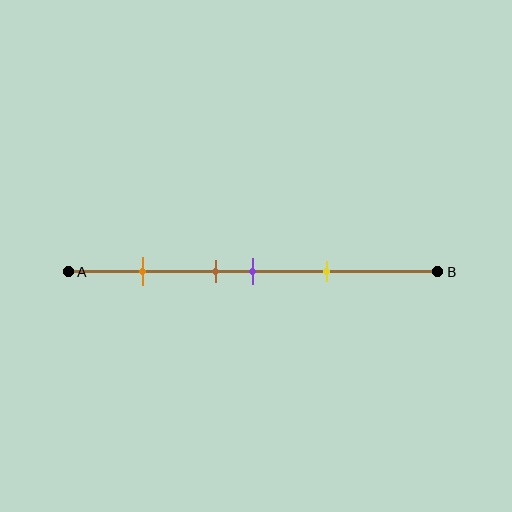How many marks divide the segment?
There are 4 marks dividing the segment.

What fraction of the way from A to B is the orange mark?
The orange mark is approximately 20% (0.2) of the way from A to B.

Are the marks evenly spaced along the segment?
No, the marks are not evenly spaced.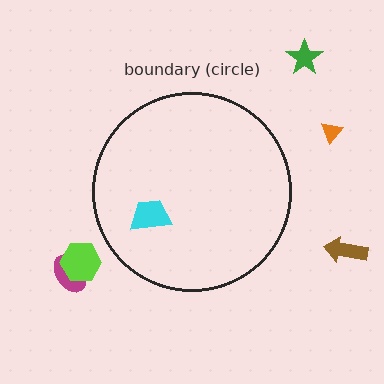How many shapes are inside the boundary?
1 inside, 5 outside.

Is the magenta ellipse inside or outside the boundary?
Outside.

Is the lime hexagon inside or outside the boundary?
Outside.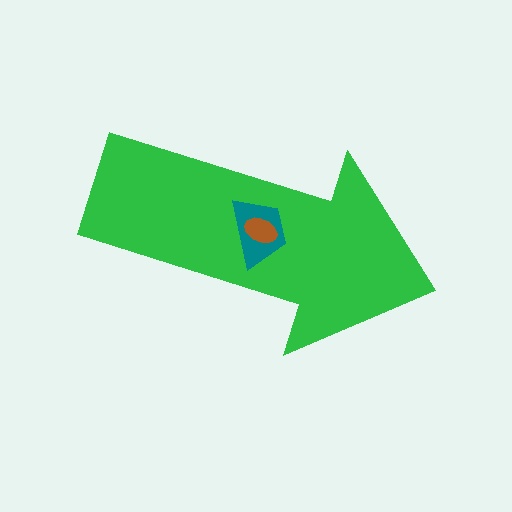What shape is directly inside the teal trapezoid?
The brown ellipse.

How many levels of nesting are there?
3.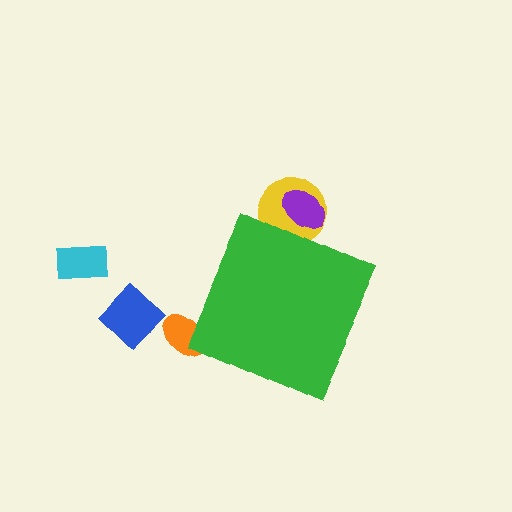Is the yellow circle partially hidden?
Yes, the yellow circle is partially hidden behind the green diamond.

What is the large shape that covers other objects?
A green diamond.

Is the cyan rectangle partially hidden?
No, the cyan rectangle is fully visible.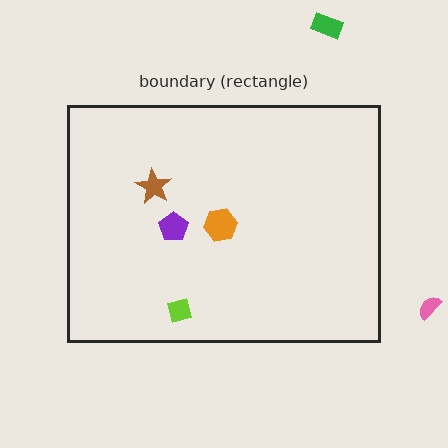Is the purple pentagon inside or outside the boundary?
Inside.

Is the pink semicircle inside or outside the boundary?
Outside.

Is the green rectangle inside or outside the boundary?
Outside.